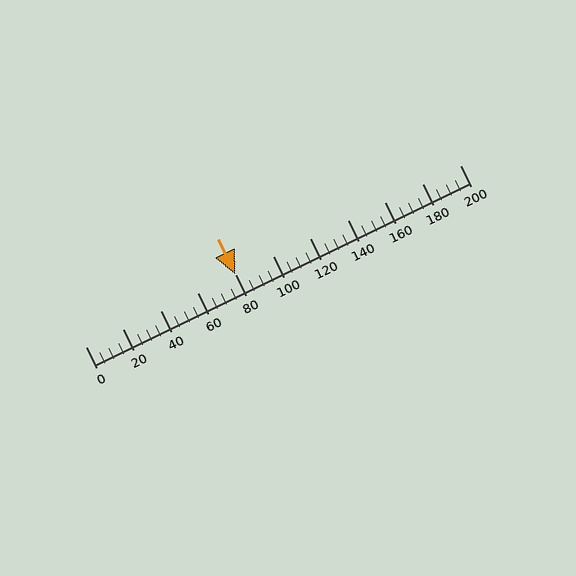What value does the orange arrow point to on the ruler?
The orange arrow points to approximately 80.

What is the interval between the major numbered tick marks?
The major tick marks are spaced 20 units apart.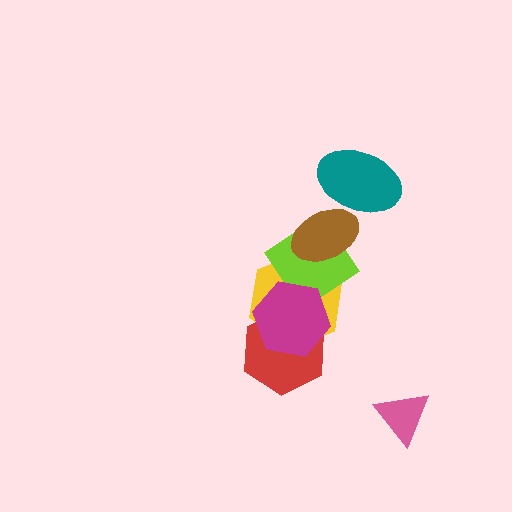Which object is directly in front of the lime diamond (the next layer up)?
The brown ellipse is directly in front of the lime diamond.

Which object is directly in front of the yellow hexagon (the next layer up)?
The lime diamond is directly in front of the yellow hexagon.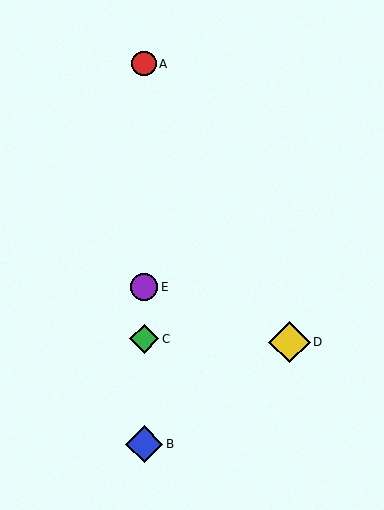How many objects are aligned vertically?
4 objects (A, B, C, E) are aligned vertically.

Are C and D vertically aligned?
No, C is at x≈144 and D is at x≈290.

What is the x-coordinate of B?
Object B is at x≈144.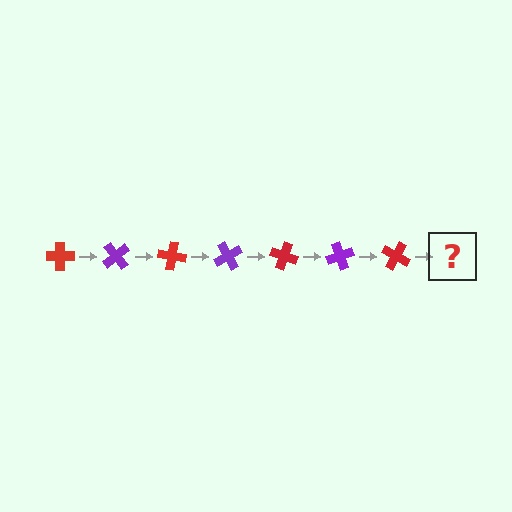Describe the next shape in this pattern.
It should be a purple cross, rotated 350 degrees from the start.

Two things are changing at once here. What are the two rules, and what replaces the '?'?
The two rules are that it rotates 50 degrees each step and the color cycles through red and purple. The '?' should be a purple cross, rotated 350 degrees from the start.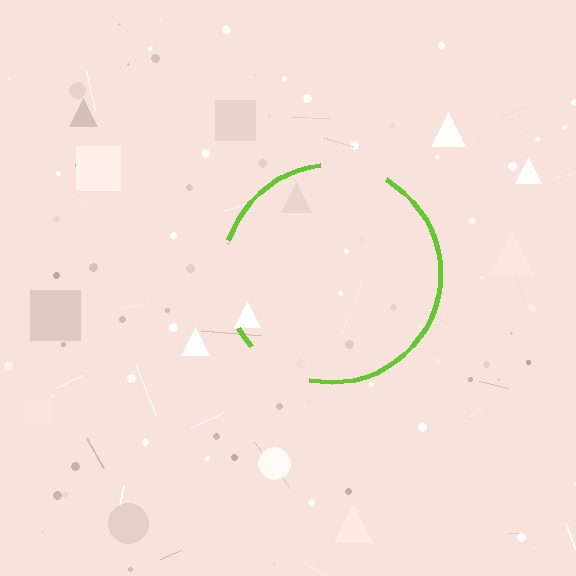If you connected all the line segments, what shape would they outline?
They would outline a circle.